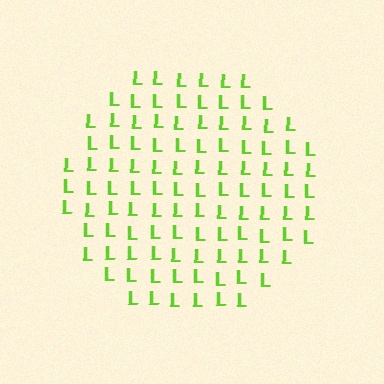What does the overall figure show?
The overall figure shows a circle.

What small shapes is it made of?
It is made of small letter L's.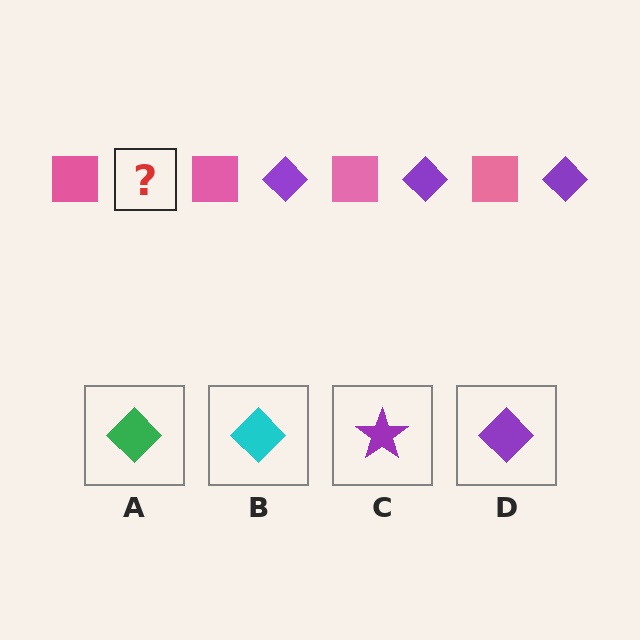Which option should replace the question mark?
Option D.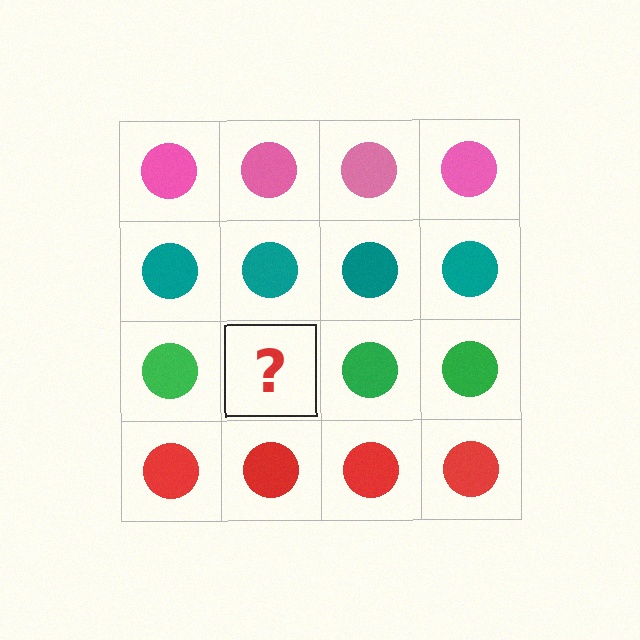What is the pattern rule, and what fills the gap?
The rule is that each row has a consistent color. The gap should be filled with a green circle.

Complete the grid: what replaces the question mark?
The question mark should be replaced with a green circle.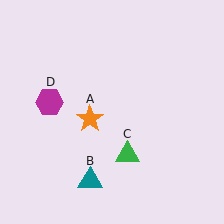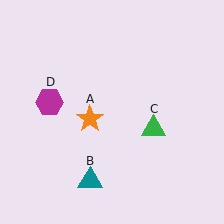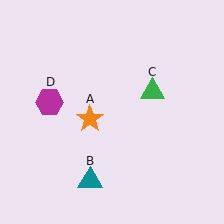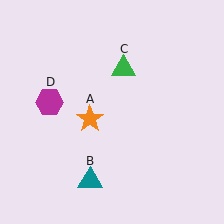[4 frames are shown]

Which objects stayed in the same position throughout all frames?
Orange star (object A) and teal triangle (object B) and magenta hexagon (object D) remained stationary.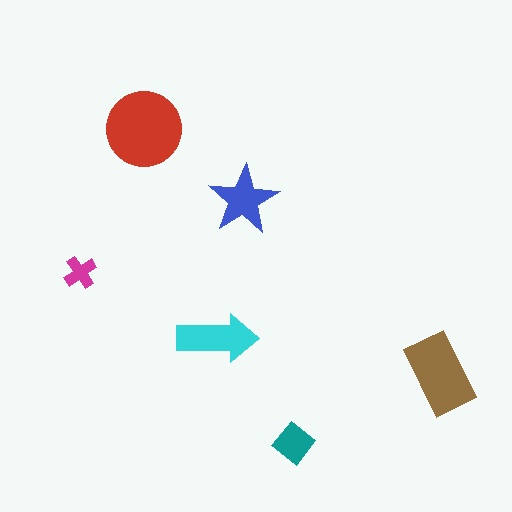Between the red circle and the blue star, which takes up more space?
The red circle.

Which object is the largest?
The red circle.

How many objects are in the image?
There are 6 objects in the image.